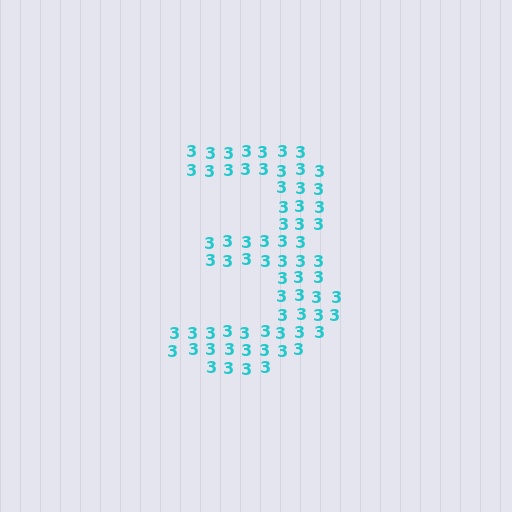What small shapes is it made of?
It is made of small digit 3's.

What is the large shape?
The large shape is the digit 3.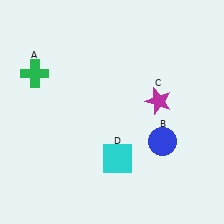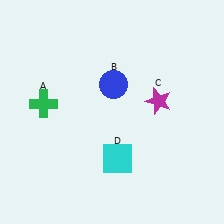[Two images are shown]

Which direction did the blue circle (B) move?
The blue circle (B) moved up.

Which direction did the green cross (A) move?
The green cross (A) moved down.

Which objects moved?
The objects that moved are: the green cross (A), the blue circle (B).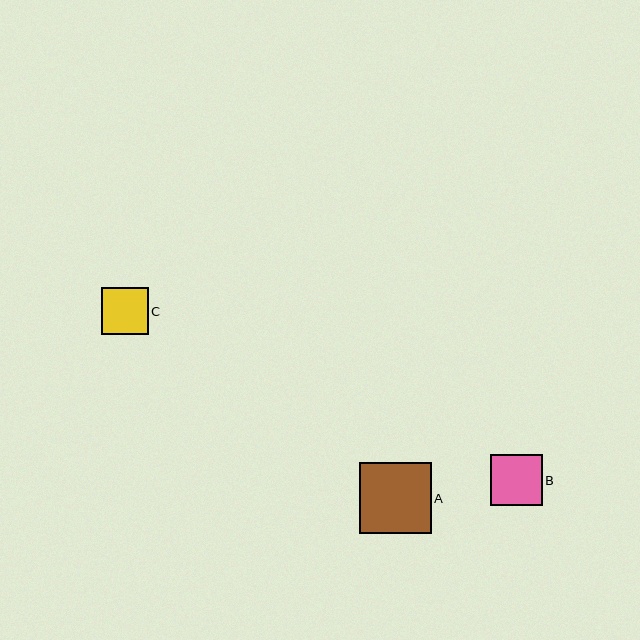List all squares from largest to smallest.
From largest to smallest: A, B, C.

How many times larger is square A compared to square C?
Square A is approximately 1.5 times the size of square C.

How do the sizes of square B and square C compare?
Square B and square C are approximately the same size.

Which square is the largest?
Square A is the largest with a size of approximately 71 pixels.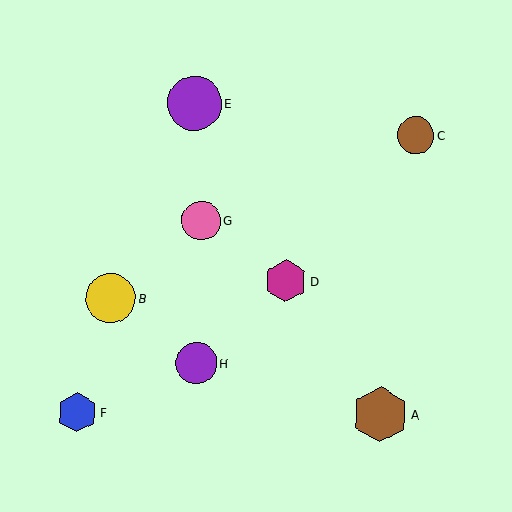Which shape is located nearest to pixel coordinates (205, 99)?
The purple circle (labeled E) at (194, 103) is nearest to that location.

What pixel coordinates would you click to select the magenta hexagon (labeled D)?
Click at (286, 281) to select the magenta hexagon D.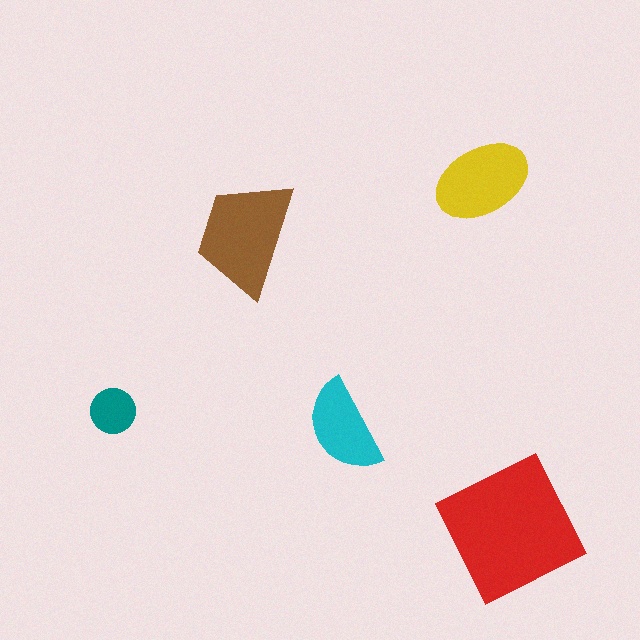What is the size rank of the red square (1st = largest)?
1st.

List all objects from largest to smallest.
The red square, the brown trapezoid, the yellow ellipse, the cyan semicircle, the teal circle.